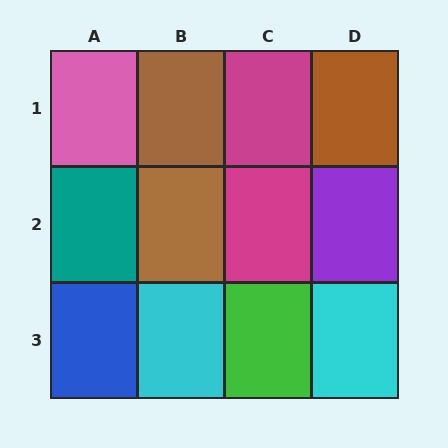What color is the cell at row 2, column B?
Brown.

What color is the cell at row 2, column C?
Magenta.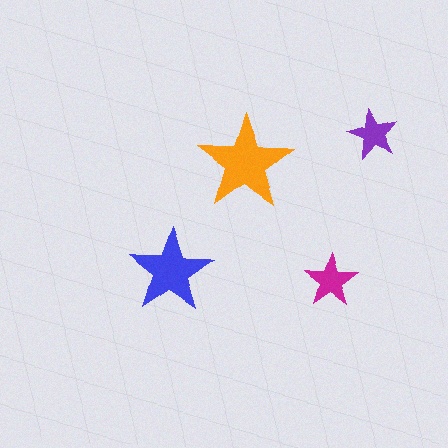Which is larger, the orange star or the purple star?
The orange one.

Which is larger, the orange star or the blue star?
The orange one.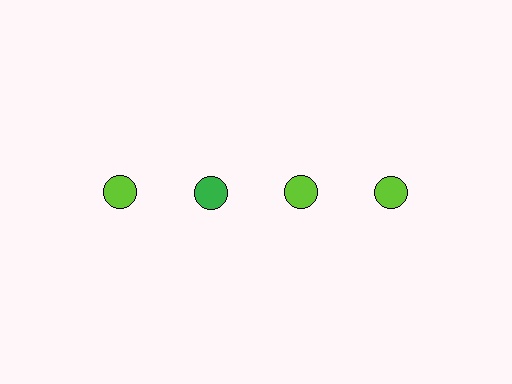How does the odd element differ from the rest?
It has a different color: green instead of lime.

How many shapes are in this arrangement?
There are 4 shapes arranged in a grid pattern.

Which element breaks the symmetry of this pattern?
The green circle in the top row, second from left column breaks the symmetry. All other shapes are lime circles.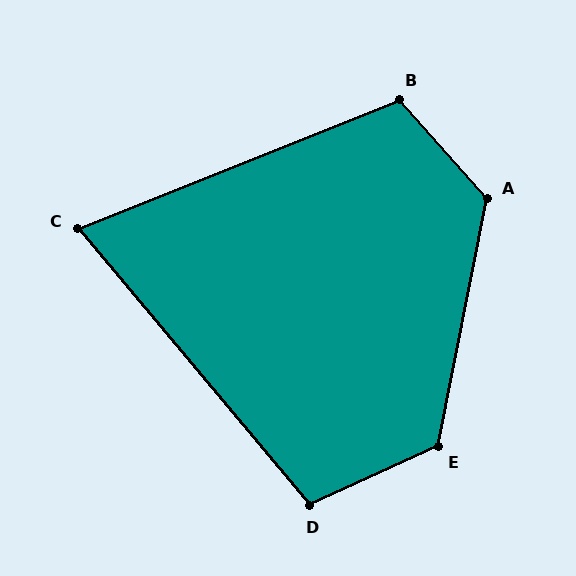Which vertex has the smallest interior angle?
C, at approximately 72 degrees.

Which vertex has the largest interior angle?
A, at approximately 127 degrees.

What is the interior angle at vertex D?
Approximately 105 degrees (obtuse).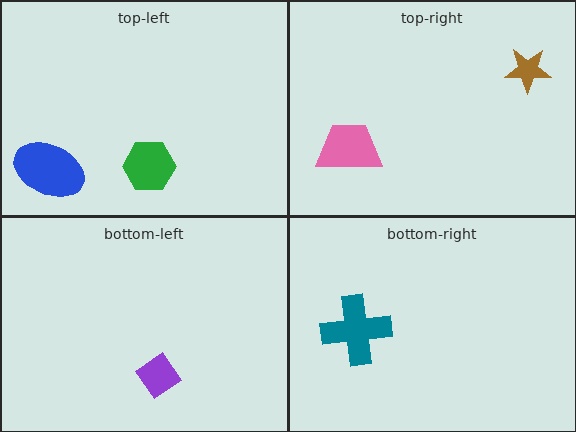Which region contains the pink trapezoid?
The top-right region.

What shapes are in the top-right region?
The pink trapezoid, the brown star.